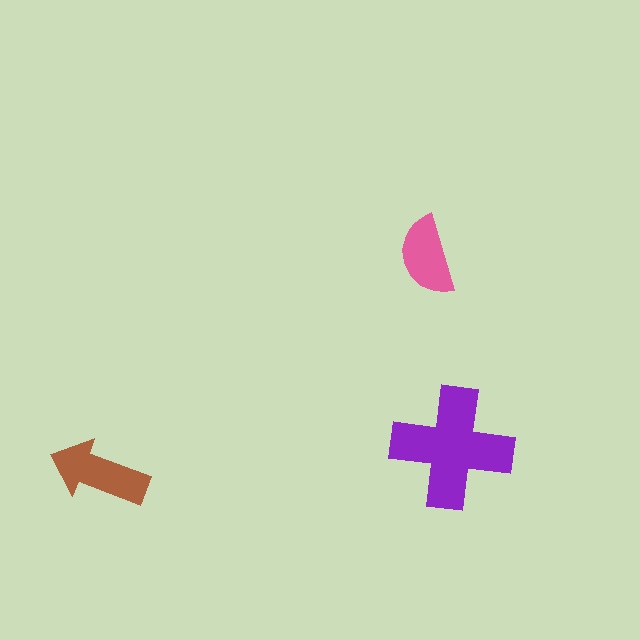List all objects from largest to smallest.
The purple cross, the brown arrow, the pink semicircle.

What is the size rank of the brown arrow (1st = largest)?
2nd.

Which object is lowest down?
The brown arrow is bottommost.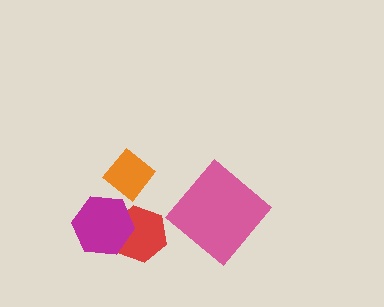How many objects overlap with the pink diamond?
0 objects overlap with the pink diamond.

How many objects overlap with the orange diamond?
0 objects overlap with the orange diamond.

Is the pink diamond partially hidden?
No, no other shape covers it.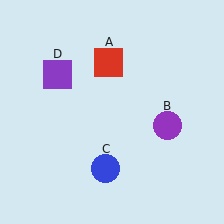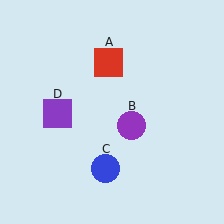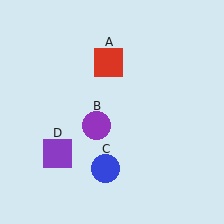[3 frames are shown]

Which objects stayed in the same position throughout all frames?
Red square (object A) and blue circle (object C) remained stationary.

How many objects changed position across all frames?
2 objects changed position: purple circle (object B), purple square (object D).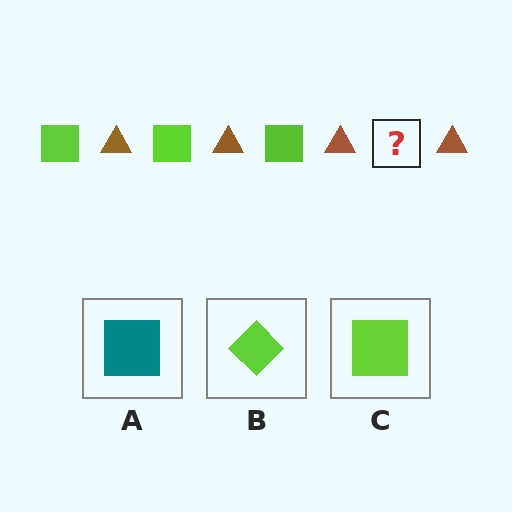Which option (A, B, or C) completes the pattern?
C.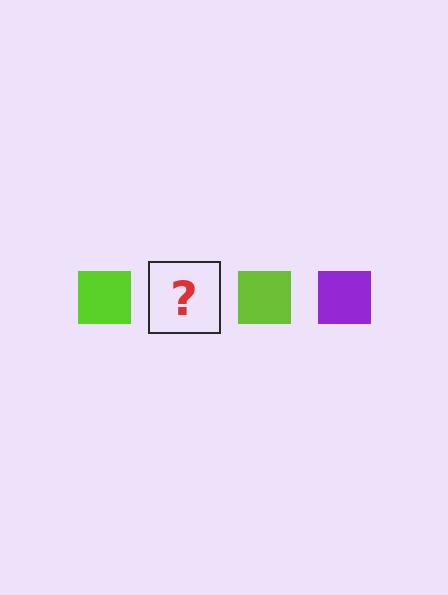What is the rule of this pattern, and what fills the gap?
The rule is that the pattern cycles through lime, purple squares. The gap should be filled with a purple square.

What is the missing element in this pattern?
The missing element is a purple square.